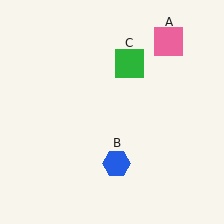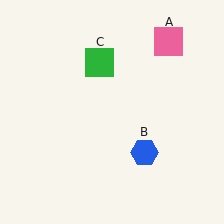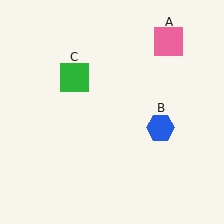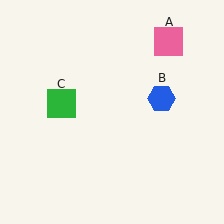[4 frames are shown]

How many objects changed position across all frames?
2 objects changed position: blue hexagon (object B), green square (object C).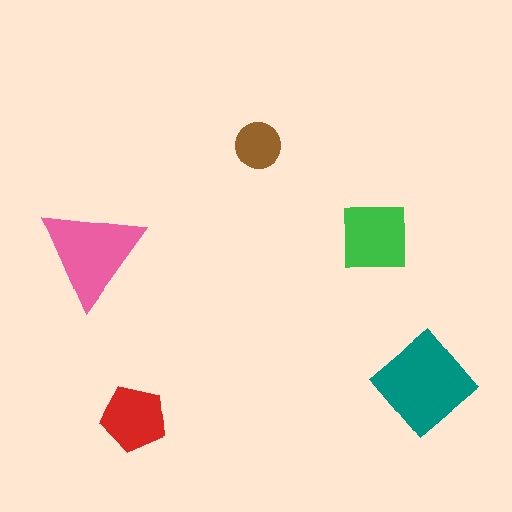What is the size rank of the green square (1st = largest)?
3rd.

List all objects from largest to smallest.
The teal diamond, the pink triangle, the green square, the red pentagon, the brown circle.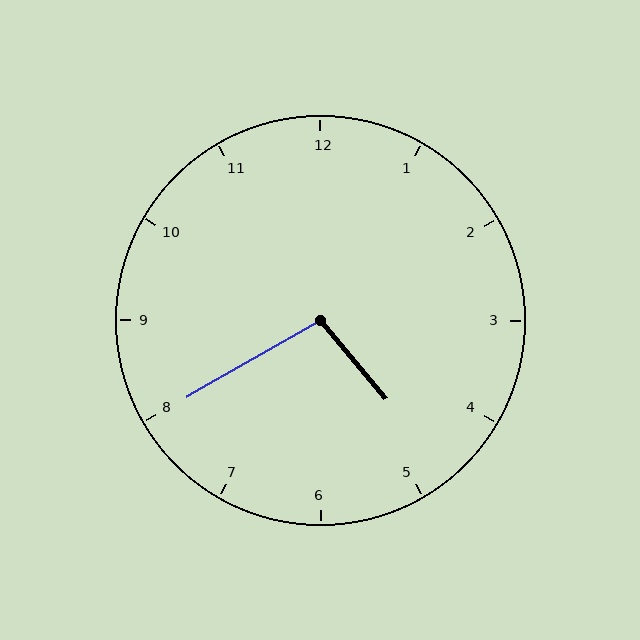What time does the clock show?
4:40.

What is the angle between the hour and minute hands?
Approximately 100 degrees.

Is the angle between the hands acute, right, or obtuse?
It is obtuse.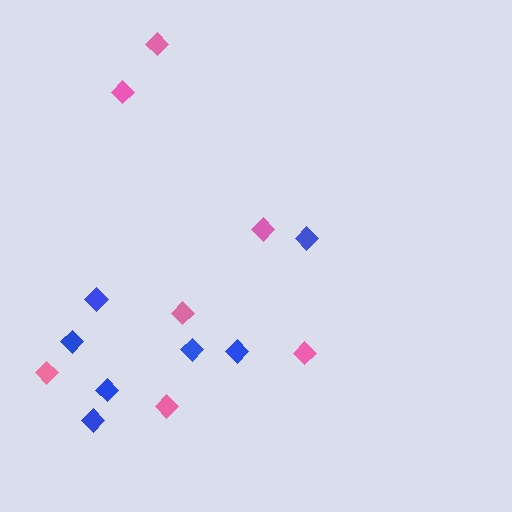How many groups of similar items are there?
There are 2 groups: one group of blue diamonds (7) and one group of pink diamonds (7).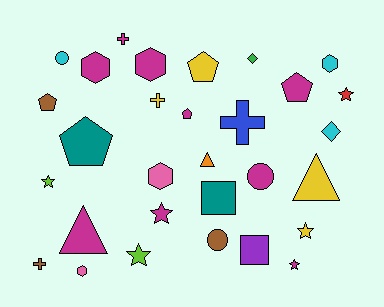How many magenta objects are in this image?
There are 9 magenta objects.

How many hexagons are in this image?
There are 5 hexagons.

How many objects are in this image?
There are 30 objects.